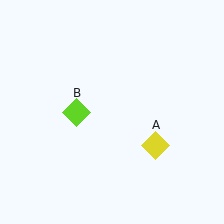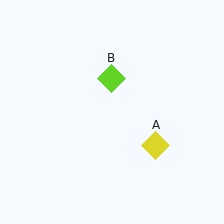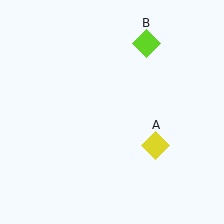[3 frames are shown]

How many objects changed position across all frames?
1 object changed position: lime diamond (object B).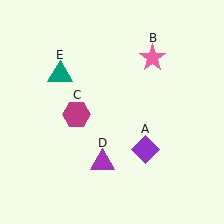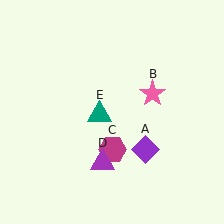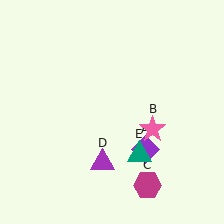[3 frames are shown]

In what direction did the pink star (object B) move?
The pink star (object B) moved down.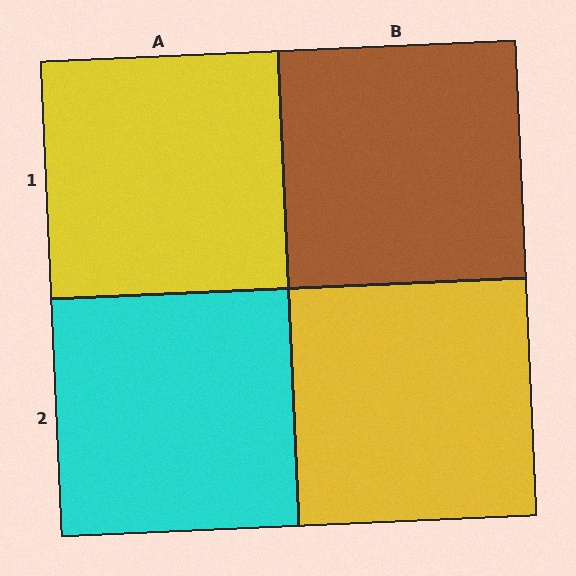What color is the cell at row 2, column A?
Cyan.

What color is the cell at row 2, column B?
Yellow.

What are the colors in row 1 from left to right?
Yellow, brown.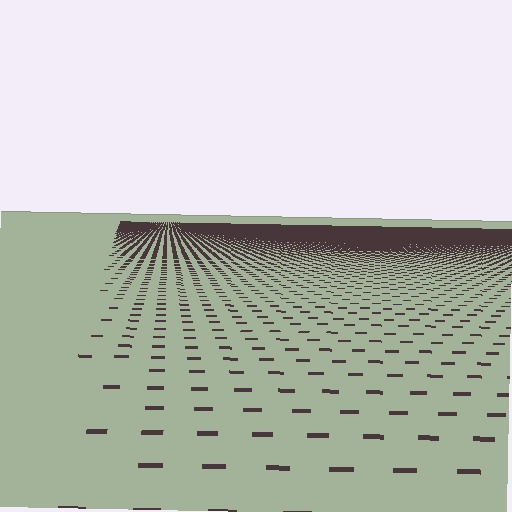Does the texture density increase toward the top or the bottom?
Density increases toward the top.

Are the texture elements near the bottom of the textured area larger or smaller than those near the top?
Larger. Near the bottom, elements are closer to the viewer and appear at a bigger on-screen size.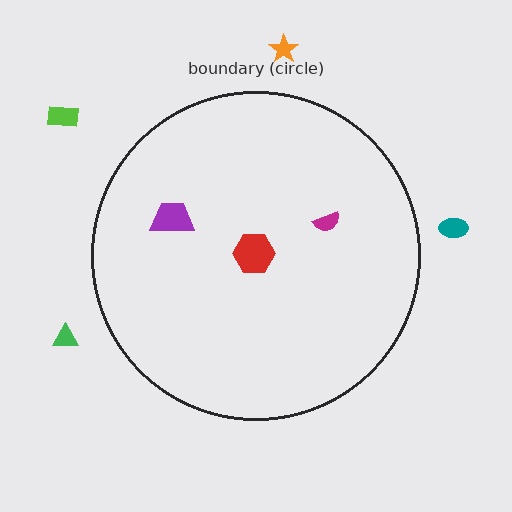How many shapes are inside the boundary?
3 inside, 4 outside.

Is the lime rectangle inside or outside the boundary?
Outside.